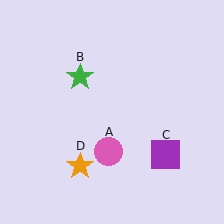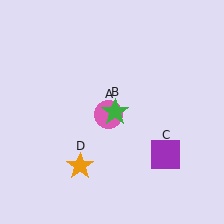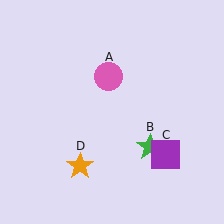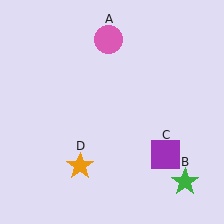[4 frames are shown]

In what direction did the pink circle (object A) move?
The pink circle (object A) moved up.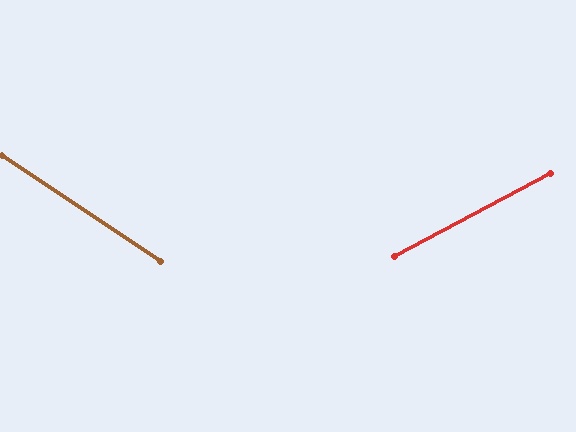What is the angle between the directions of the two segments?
Approximately 62 degrees.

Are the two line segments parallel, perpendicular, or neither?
Neither parallel nor perpendicular — they differ by about 62°.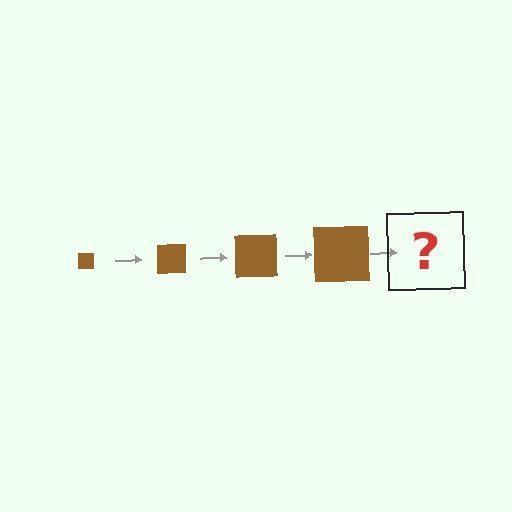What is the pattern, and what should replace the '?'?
The pattern is that the square gets progressively larger each step. The '?' should be a brown square, larger than the previous one.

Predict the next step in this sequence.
The next step is a brown square, larger than the previous one.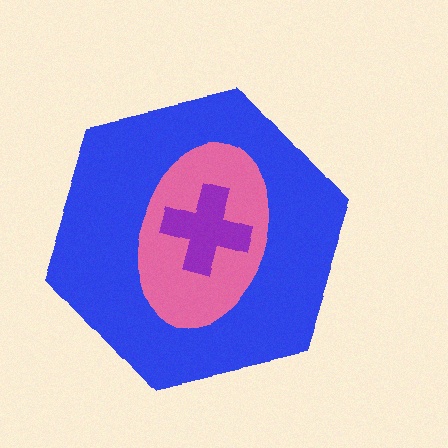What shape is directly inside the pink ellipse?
The purple cross.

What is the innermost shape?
The purple cross.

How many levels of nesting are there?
3.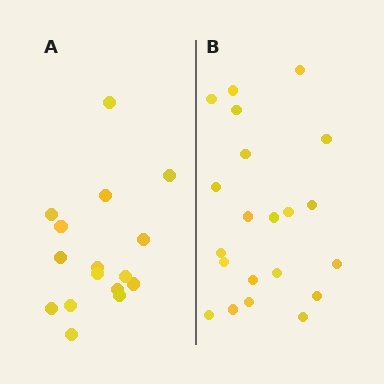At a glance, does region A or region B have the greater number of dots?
Region B (the right region) has more dots.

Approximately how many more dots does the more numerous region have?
Region B has about 5 more dots than region A.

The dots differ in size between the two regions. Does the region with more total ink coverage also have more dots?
No. Region A has more total ink coverage because its dots are larger, but region B actually contains more individual dots. Total area can be misleading — the number of items is what matters here.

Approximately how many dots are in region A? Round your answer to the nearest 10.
About 20 dots. (The exact count is 16, which rounds to 20.)